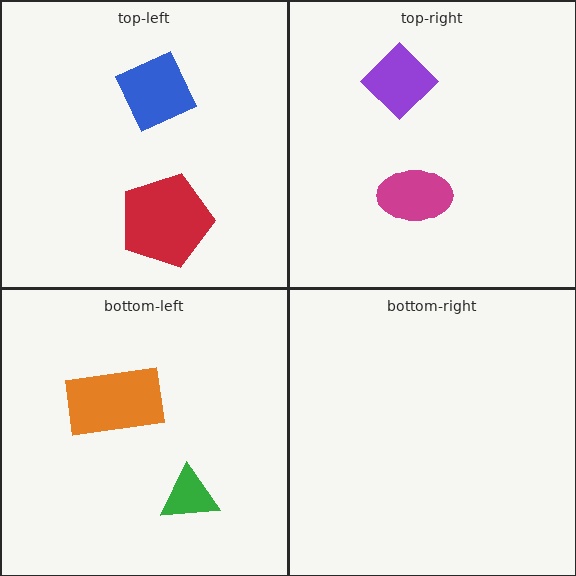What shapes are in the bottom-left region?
The orange rectangle, the green triangle.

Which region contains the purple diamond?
The top-right region.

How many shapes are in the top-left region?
2.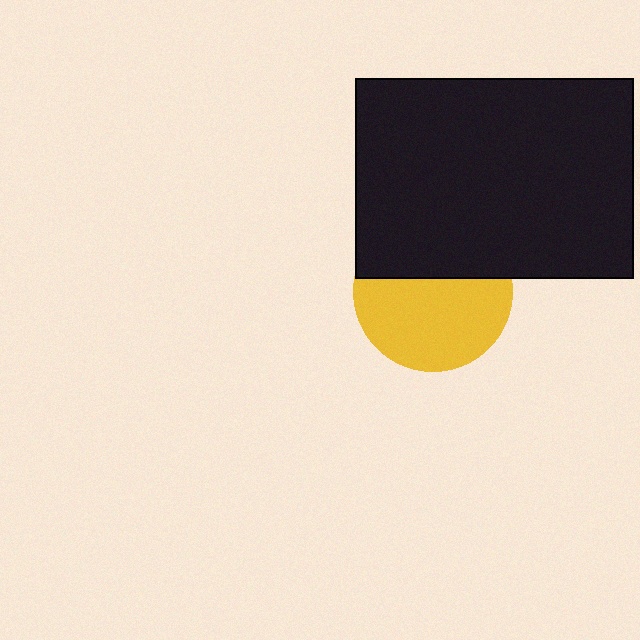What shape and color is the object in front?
The object in front is a black rectangle.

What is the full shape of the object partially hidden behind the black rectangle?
The partially hidden object is a yellow circle.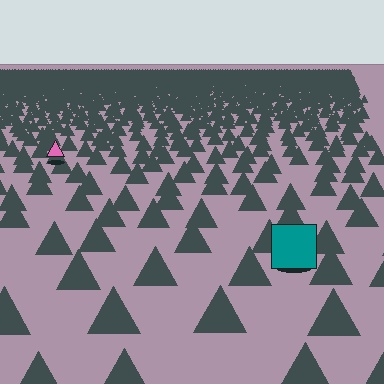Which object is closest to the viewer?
The teal square is closest. The texture marks near it are larger and more spread out.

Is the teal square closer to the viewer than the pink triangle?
Yes. The teal square is closer — you can tell from the texture gradient: the ground texture is coarser near it.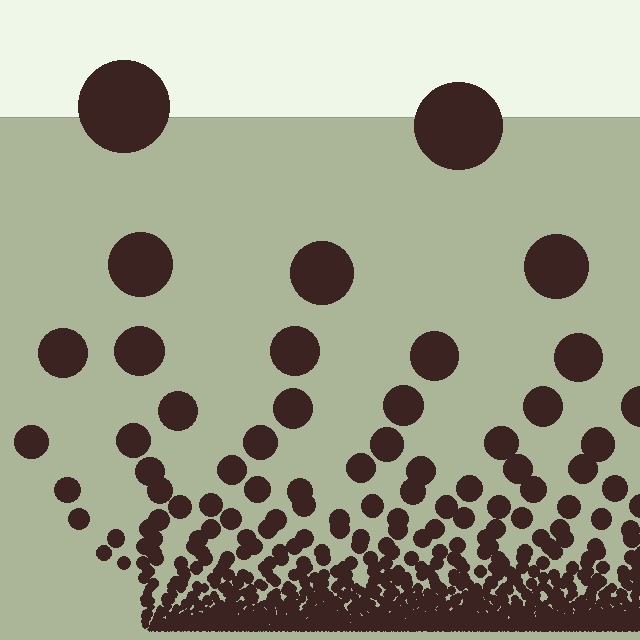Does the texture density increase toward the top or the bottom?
Density increases toward the bottom.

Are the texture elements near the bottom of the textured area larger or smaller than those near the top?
Smaller. The gradient is inverted — elements near the bottom are smaller and denser.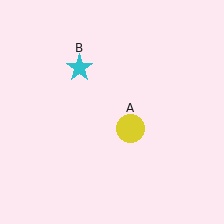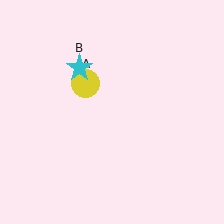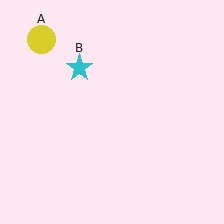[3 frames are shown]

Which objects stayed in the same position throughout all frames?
Cyan star (object B) remained stationary.